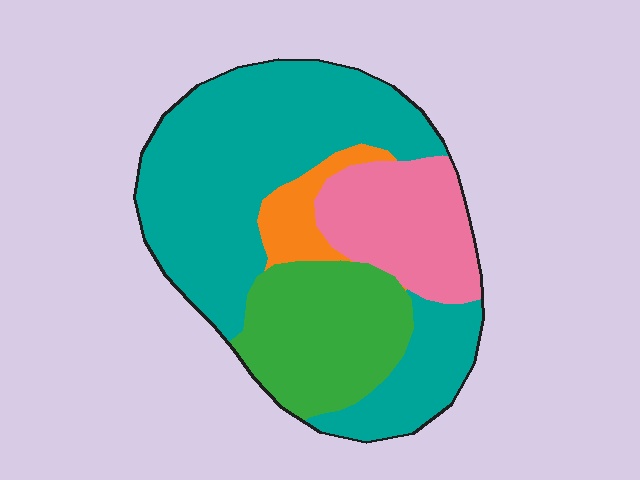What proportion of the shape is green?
Green covers about 20% of the shape.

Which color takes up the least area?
Orange, at roughly 5%.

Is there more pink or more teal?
Teal.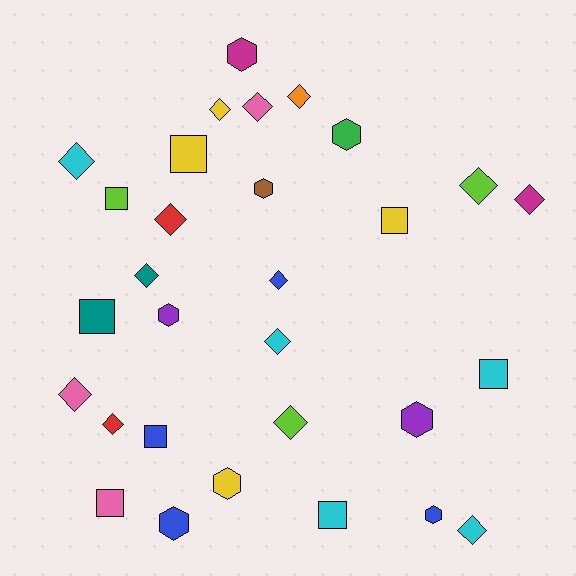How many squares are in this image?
There are 8 squares.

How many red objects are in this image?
There are 2 red objects.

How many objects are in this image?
There are 30 objects.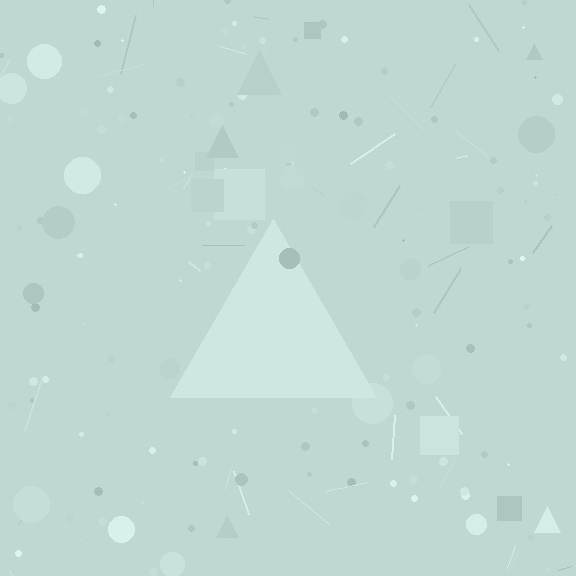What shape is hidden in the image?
A triangle is hidden in the image.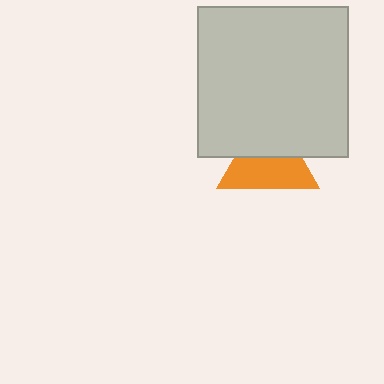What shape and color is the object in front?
The object in front is a light gray square.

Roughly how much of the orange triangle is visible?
About half of it is visible (roughly 58%).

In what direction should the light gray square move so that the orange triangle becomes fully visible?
The light gray square should move up. That is the shortest direction to clear the overlap and leave the orange triangle fully visible.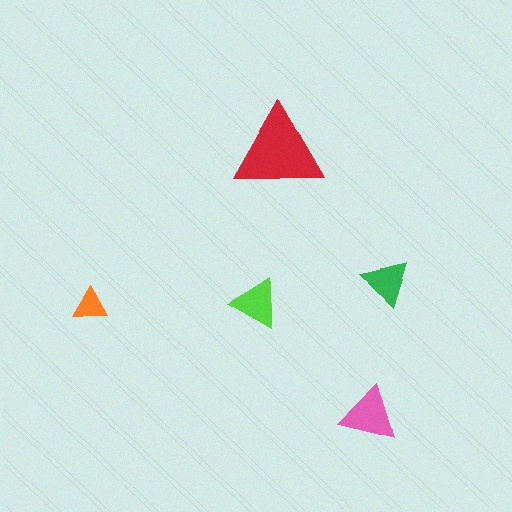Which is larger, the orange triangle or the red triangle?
The red one.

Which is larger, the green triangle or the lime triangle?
The lime one.